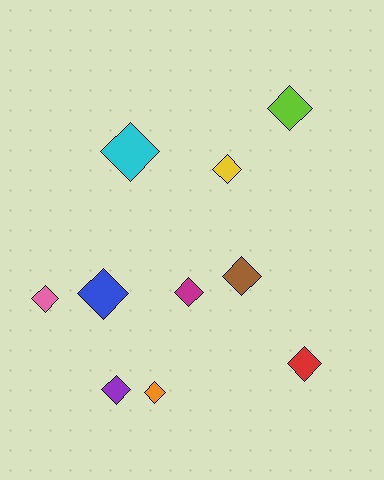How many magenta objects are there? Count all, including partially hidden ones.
There is 1 magenta object.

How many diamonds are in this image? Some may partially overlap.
There are 10 diamonds.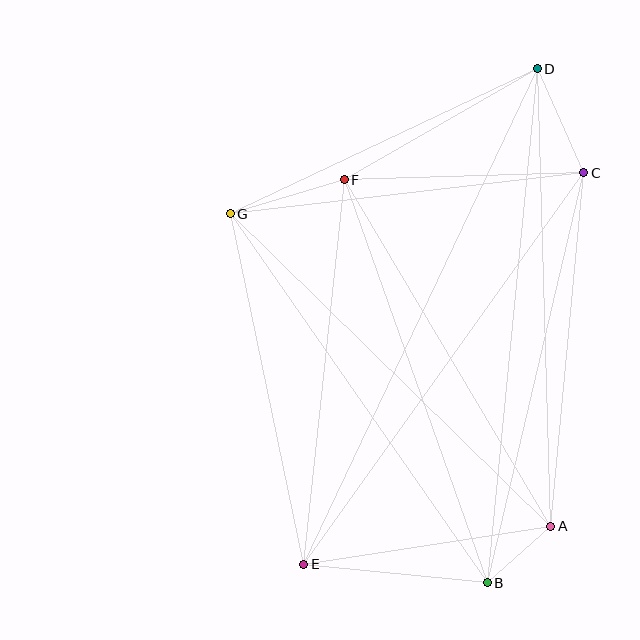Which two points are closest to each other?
Points A and B are closest to each other.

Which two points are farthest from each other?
Points D and E are farthest from each other.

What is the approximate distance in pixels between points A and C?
The distance between A and C is approximately 355 pixels.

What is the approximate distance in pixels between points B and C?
The distance between B and C is approximately 421 pixels.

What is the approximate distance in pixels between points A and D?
The distance between A and D is approximately 458 pixels.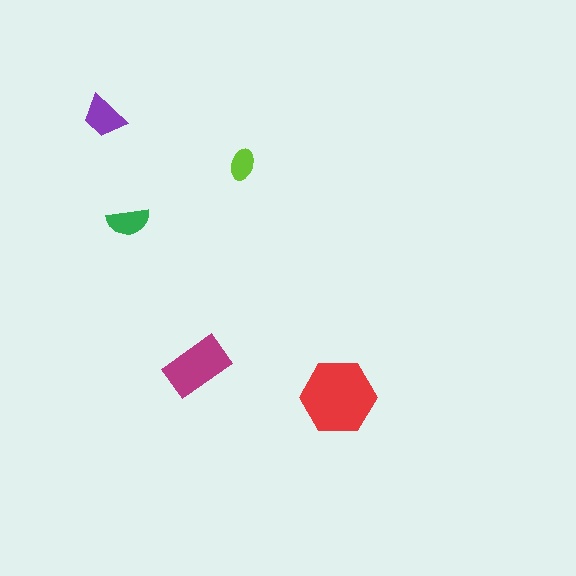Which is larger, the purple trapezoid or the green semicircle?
The purple trapezoid.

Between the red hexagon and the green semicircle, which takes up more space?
The red hexagon.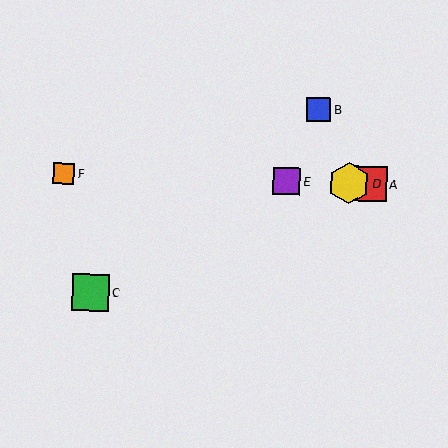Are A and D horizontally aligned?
Yes, both are at y≈184.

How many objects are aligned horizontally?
4 objects (A, D, E, F) are aligned horizontally.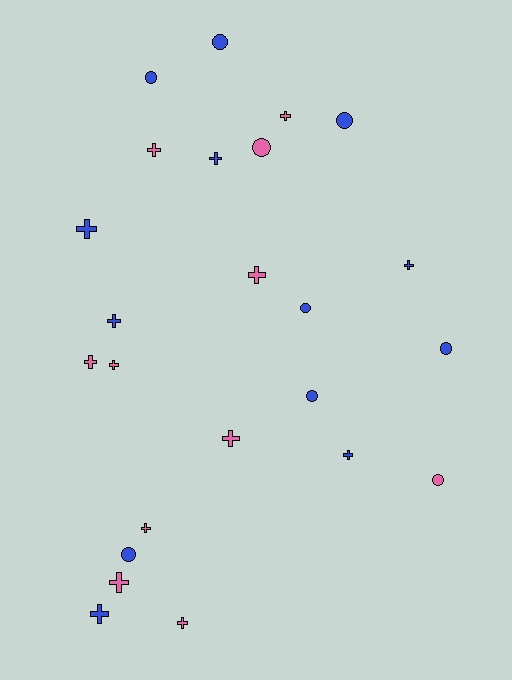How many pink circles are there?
There are 2 pink circles.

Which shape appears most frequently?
Cross, with 15 objects.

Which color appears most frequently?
Blue, with 13 objects.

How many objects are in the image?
There are 24 objects.